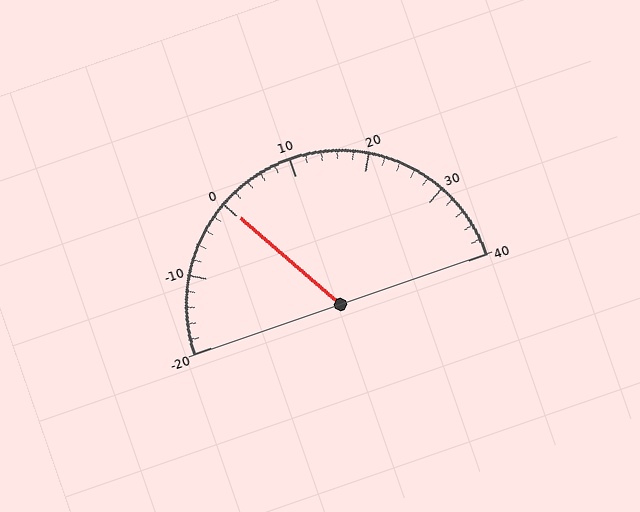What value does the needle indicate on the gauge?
The needle indicates approximately 0.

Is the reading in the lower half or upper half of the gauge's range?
The reading is in the lower half of the range (-20 to 40).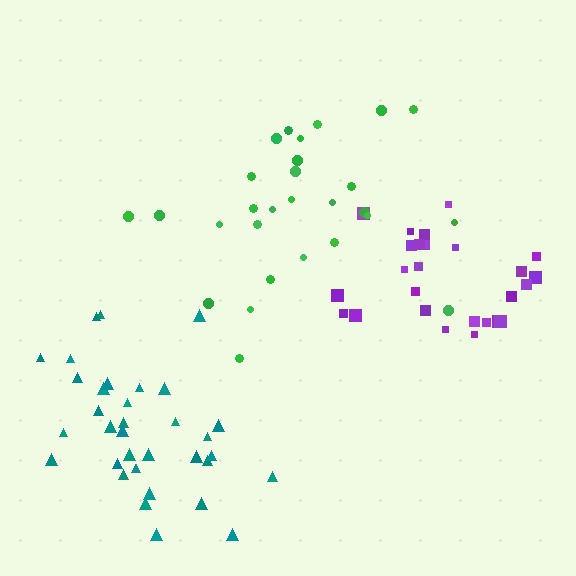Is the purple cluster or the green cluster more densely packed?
Purple.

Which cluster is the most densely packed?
Teal.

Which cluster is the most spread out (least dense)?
Green.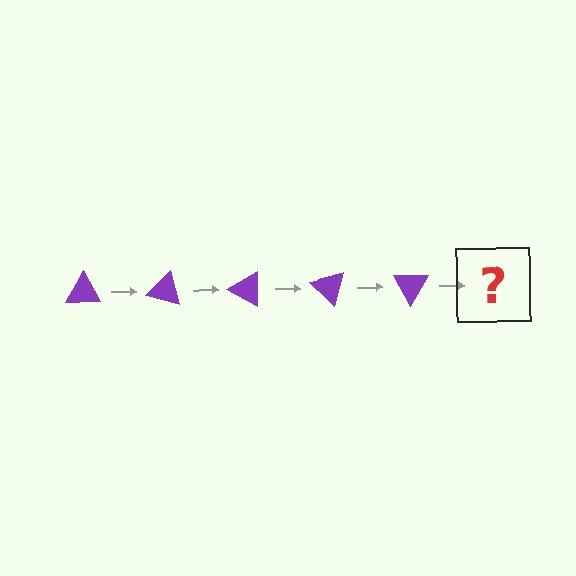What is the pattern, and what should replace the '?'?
The pattern is that the triangle rotates 15 degrees each step. The '?' should be a purple triangle rotated 75 degrees.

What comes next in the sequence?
The next element should be a purple triangle rotated 75 degrees.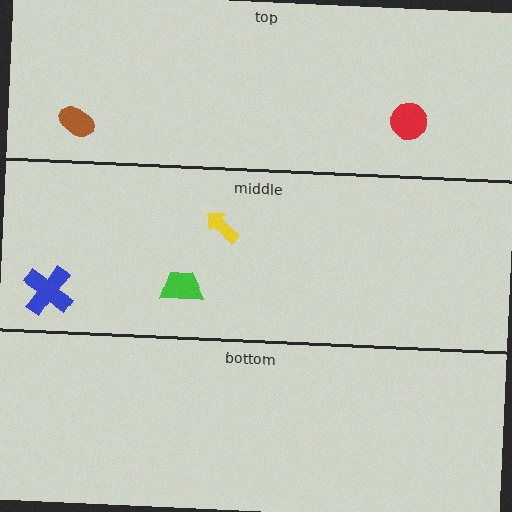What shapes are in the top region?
The red circle, the brown ellipse.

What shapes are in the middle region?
The blue cross, the green trapezoid, the yellow arrow.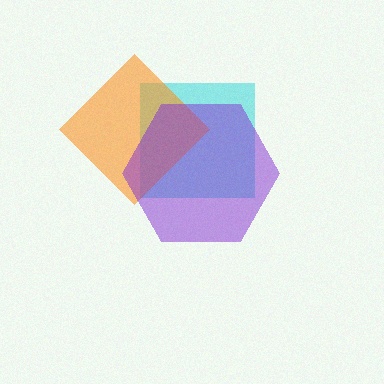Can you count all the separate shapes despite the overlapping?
Yes, there are 3 separate shapes.